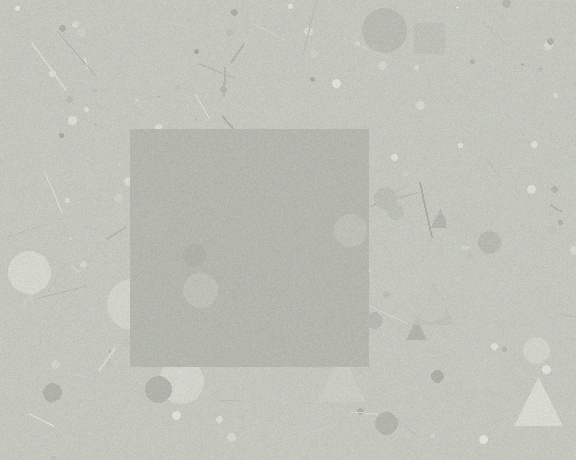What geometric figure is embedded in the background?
A square is embedded in the background.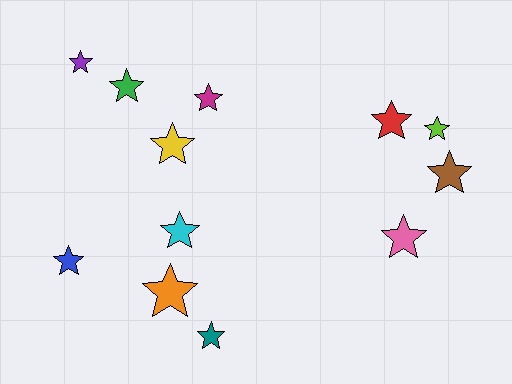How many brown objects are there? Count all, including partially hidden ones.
There is 1 brown object.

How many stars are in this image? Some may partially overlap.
There are 12 stars.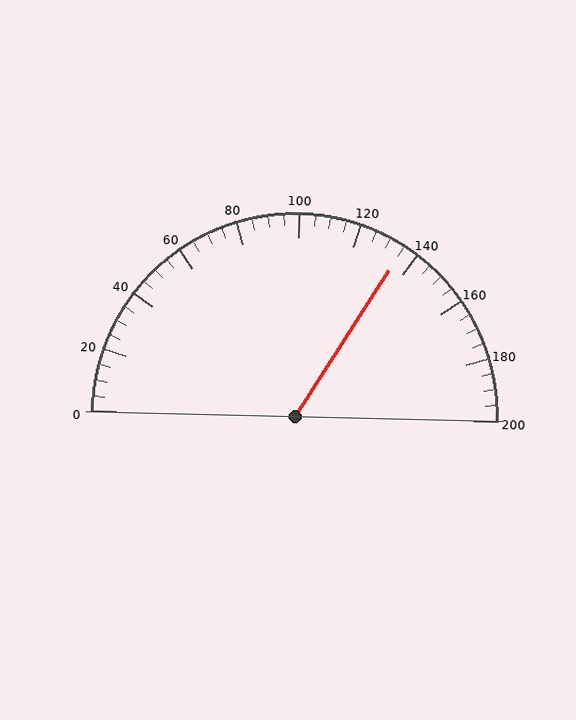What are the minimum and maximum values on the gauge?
The gauge ranges from 0 to 200.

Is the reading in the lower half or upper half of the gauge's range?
The reading is in the upper half of the range (0 to 200).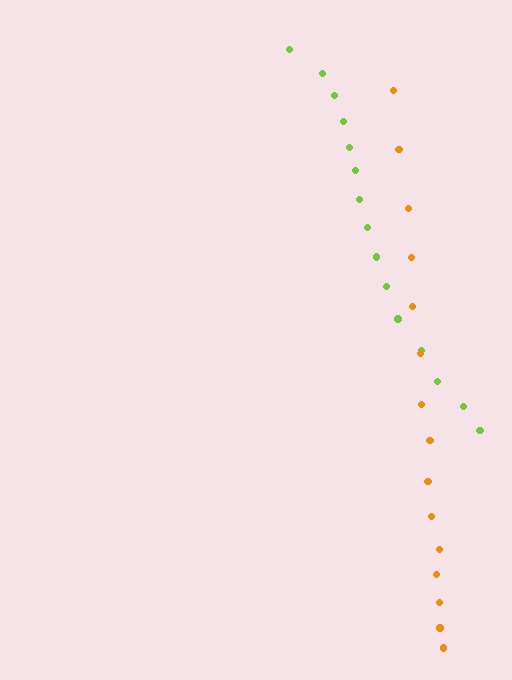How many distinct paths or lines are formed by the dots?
There are 2 distinct paths.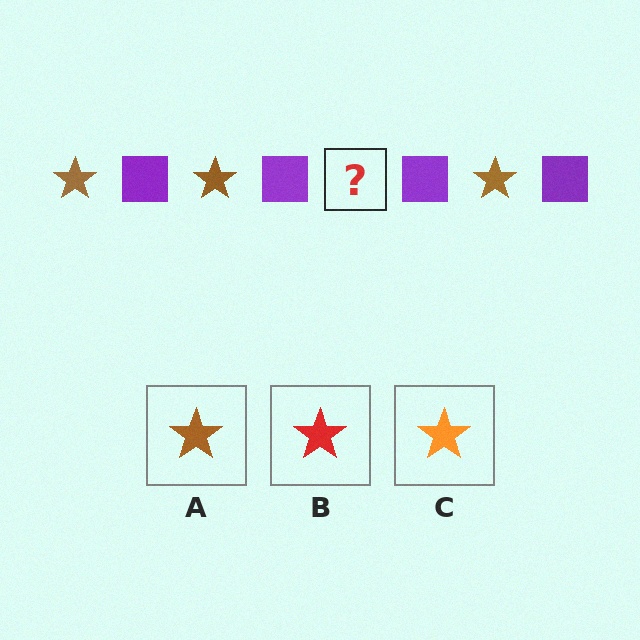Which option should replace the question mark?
Option A.